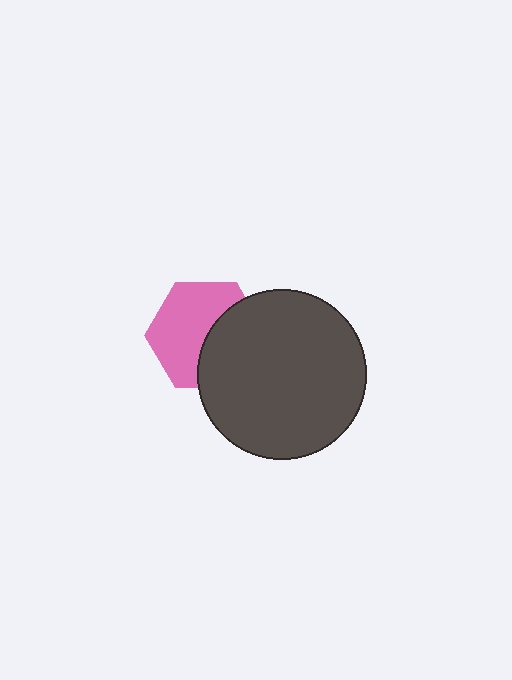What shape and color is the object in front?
The object in front is a dark gray circle.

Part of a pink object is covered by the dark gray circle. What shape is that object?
It is a hexagon.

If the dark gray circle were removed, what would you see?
You would see the complete pink hexagon.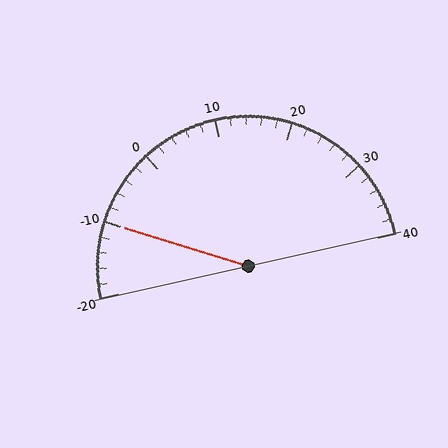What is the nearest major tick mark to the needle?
The nearest major tick mark is -10.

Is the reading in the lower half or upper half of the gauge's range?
The reading is in the lower half of the range (-20 to 40).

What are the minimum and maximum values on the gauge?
The gauge ranges from -20 to 40.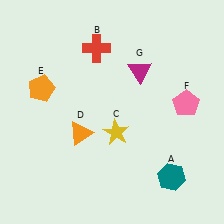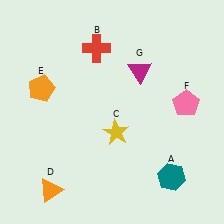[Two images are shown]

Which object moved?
The orange triangle (D) moved down.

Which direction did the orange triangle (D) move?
The orange triangle (D) moved down.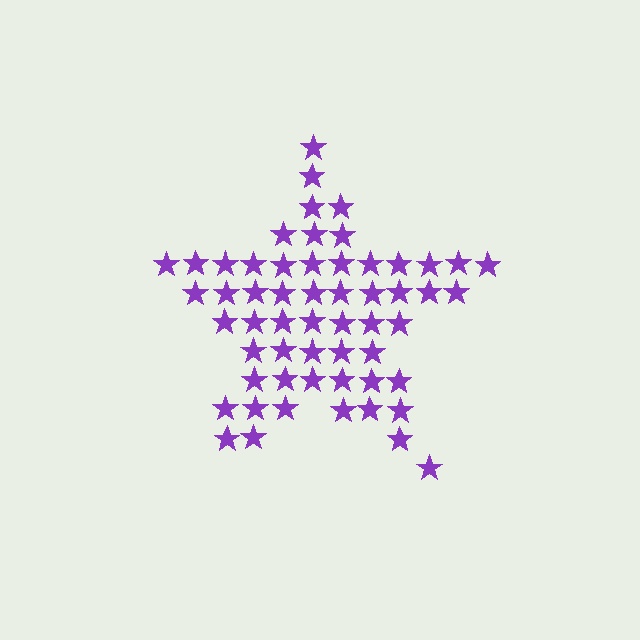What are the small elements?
The small elements are stars.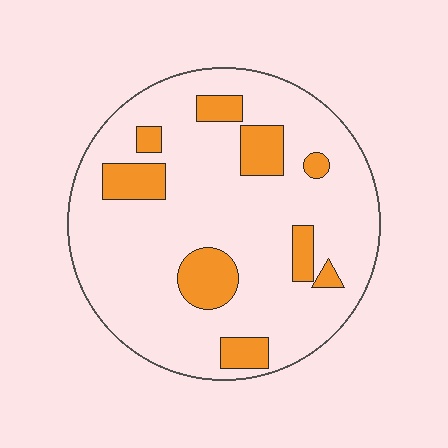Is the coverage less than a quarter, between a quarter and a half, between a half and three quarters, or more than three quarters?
Less than a quarter.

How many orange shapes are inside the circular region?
9.